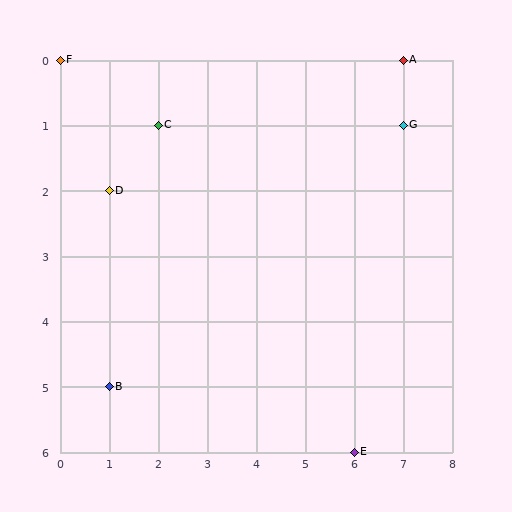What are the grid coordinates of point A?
Point A is at grid coordinates (7, 0).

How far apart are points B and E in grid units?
Points B and E are 5 columns and 1 row apart (about 5.1 grid units diagonally).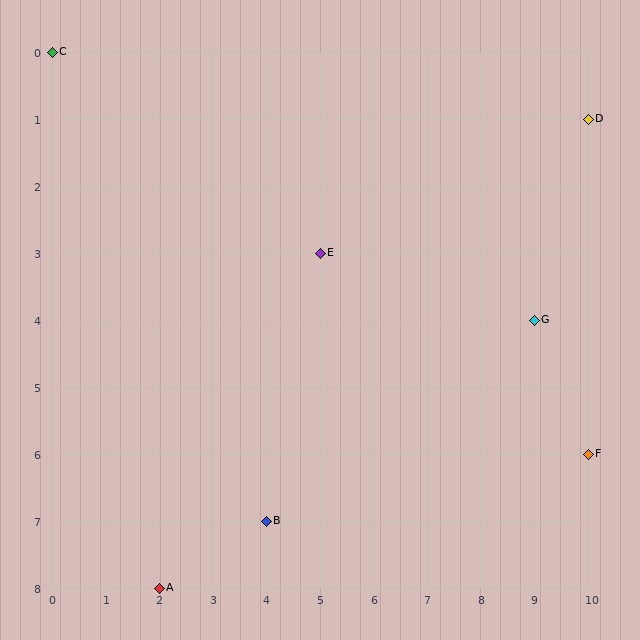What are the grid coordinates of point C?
Point C is at grid coordinates (0, 0).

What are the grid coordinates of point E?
Point E is at grid coordinates (5, 3).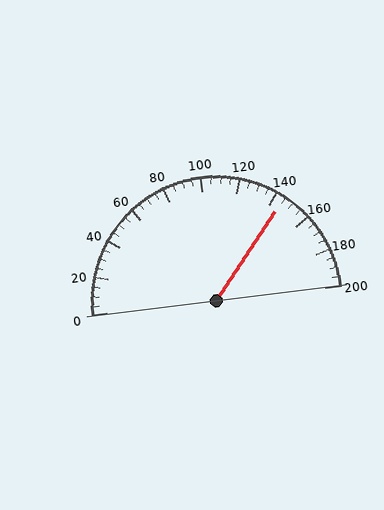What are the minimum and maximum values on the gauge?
The gauge ranges from 0 to 200.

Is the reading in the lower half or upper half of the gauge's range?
The reading is in the upper half of the range (0 to 200).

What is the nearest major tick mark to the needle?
The nearest major tick mark is 140.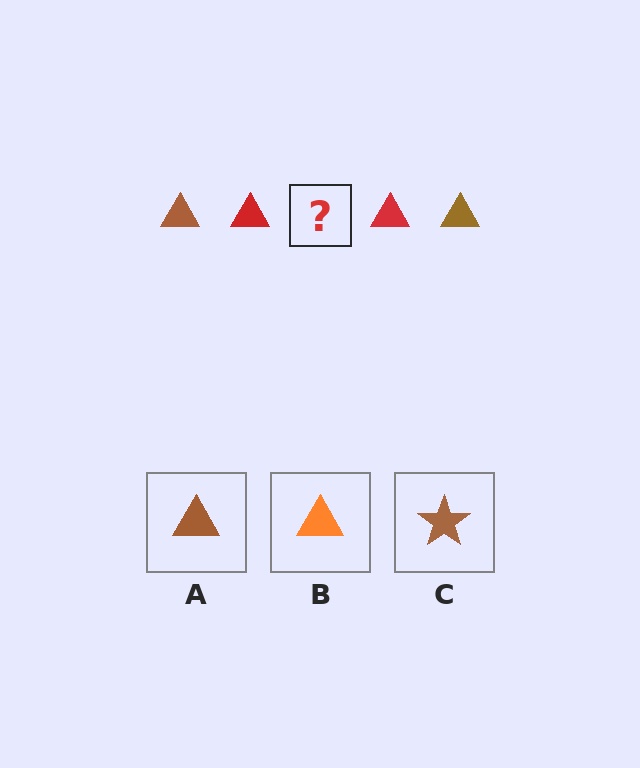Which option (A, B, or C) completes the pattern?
A.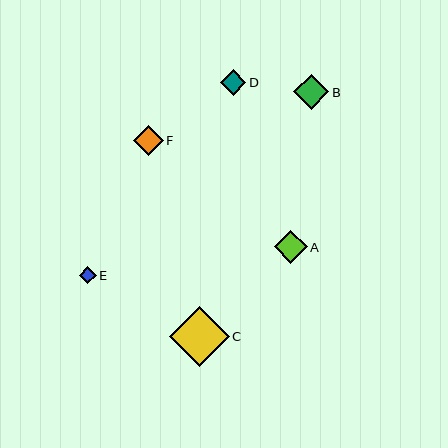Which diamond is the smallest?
Diamond E is the smallest with a size of approximately 17 pixels.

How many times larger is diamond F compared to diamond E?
Diamond F is approximately 1.8 times the size of diamond E.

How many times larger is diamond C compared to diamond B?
Diamond C is approximately 1.7 times the size of diamond B.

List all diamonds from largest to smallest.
From largest to smallest: C, B, A, F, D, E.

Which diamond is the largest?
Diamond C is the largest with a size of approximately 60 pixels.